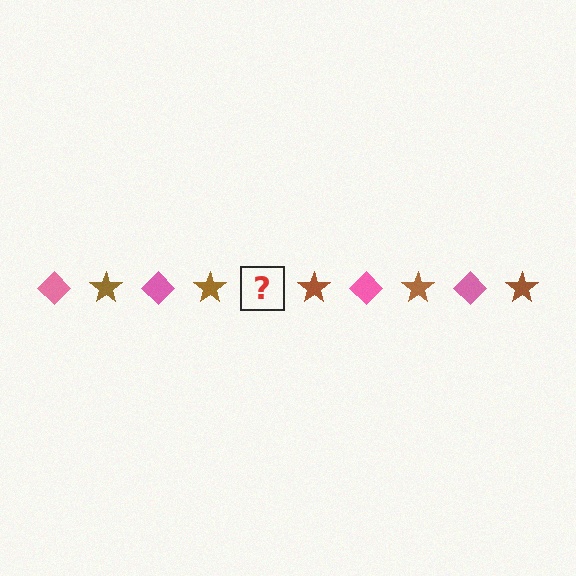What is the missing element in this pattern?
The missing element is a pink diamond.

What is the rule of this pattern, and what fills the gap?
The rule is that the pattern alternates between pink diamond and brown star. The gap should be filled with a pink diamond.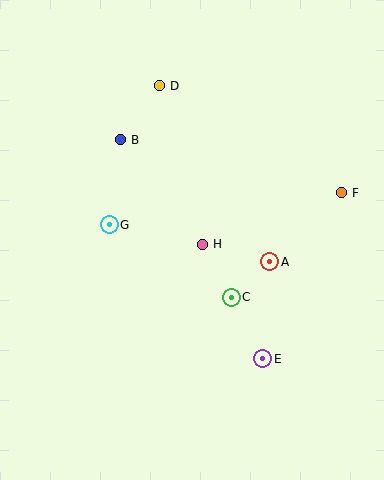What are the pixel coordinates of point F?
Point F is at (341, 193).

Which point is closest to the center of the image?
Point H at (202, 244) is closest to the center.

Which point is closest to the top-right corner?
Point F is closest to the top-right corner.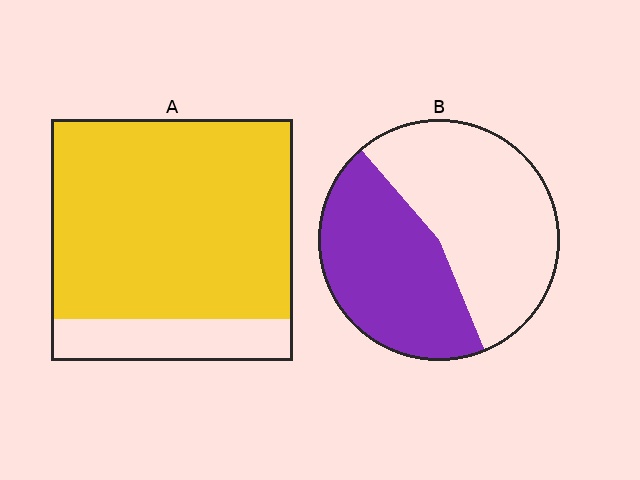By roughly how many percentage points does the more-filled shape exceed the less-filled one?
By roughly 40 percentage points (A over B).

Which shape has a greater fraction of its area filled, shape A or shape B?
Shape A.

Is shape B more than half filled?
No.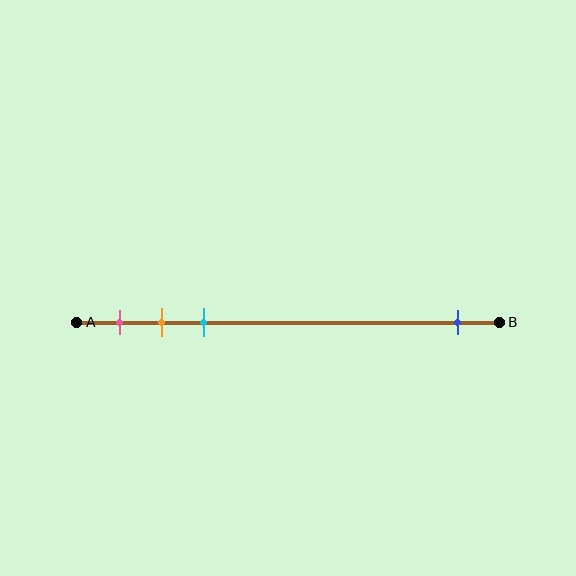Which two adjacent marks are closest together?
The orange and cyan marks are the closest adjacent pair.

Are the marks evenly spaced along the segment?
No, the marks are not evenly spaced.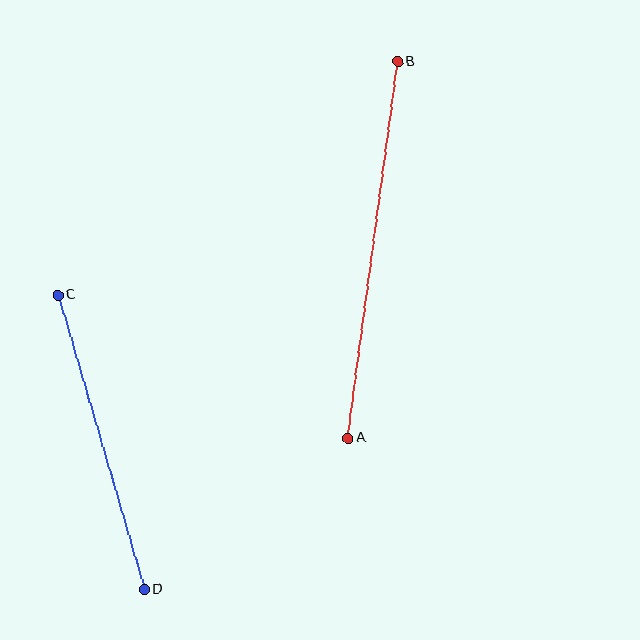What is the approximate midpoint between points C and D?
The midpoint is at approximately (101, 442) pixels.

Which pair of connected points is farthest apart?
Points A and B are farthest apart.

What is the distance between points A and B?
The distance is approximately 380 pixels.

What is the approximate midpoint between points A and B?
The midpoint is at approximately (373, 250) pixels.